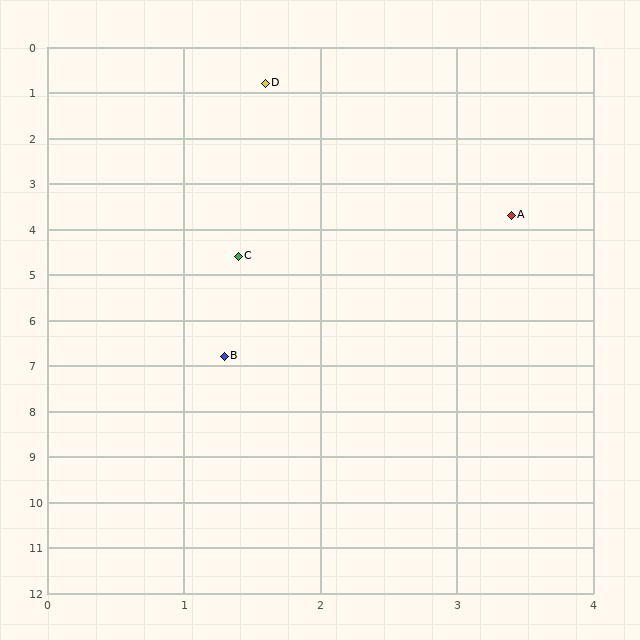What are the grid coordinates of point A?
Point A is at approximately (3.4, 3.7).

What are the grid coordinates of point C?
Point C is at approximately (1.4, 4.6).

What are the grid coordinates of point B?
Point B is at approximately (1.3, 6.8).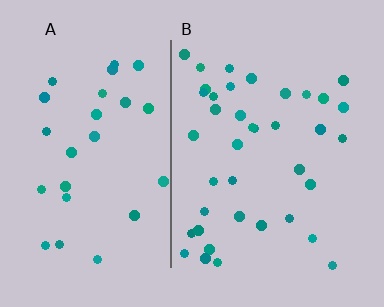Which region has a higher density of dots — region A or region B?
B (the right).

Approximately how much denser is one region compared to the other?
Approximately 1.4× — region B over region A.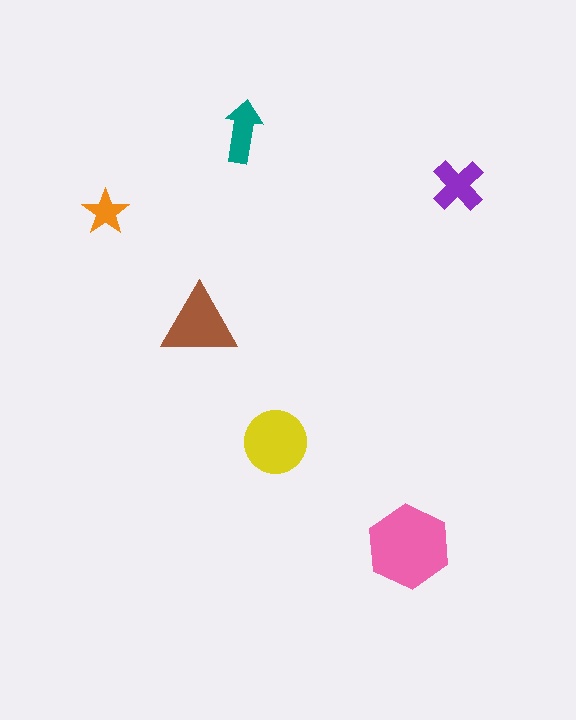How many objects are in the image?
There are 6 objects in the image.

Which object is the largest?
The pink hexagon.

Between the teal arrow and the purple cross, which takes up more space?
The purple cross.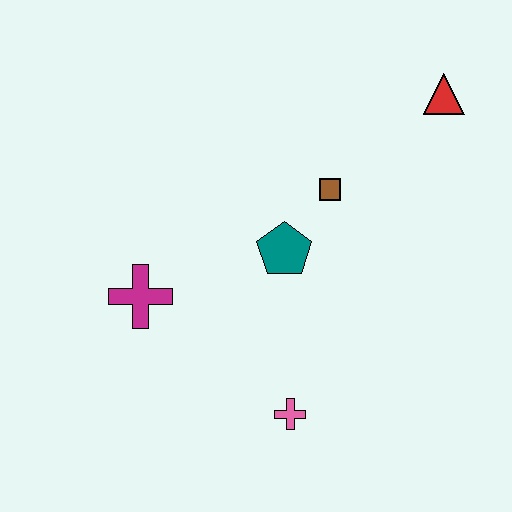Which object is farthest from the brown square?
The pink cross is farthest from the brown square.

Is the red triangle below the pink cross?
No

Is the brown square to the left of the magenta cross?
No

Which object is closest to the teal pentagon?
The brown square is closest to the teal pentagon.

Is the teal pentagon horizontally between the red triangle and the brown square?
No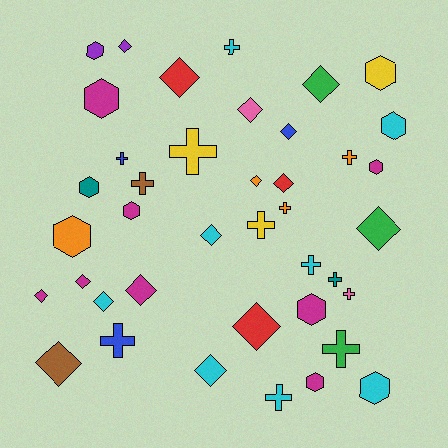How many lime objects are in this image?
There are no lime objects.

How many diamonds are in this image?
There are 16 diamonds.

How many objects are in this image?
There are 40 objects.